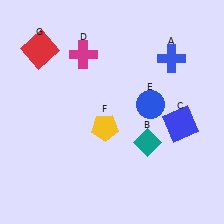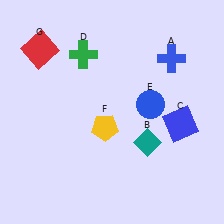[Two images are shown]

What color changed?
The cross (D) changed from magenta in Image 1 to green in Image 2.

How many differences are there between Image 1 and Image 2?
There is 1 difference between the two images.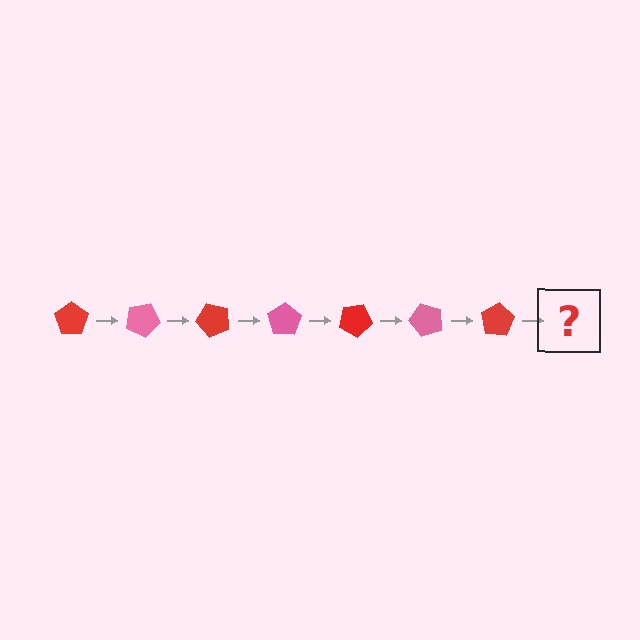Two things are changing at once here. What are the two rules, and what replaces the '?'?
The two rules are that it rotates 25 degrees each step and the color cycles through red and pink. The '?' should be a pink pentagon, rotated 175 degrees from the start.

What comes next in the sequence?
The next element should be a pink pentagon, rotated 175 degrees from the start.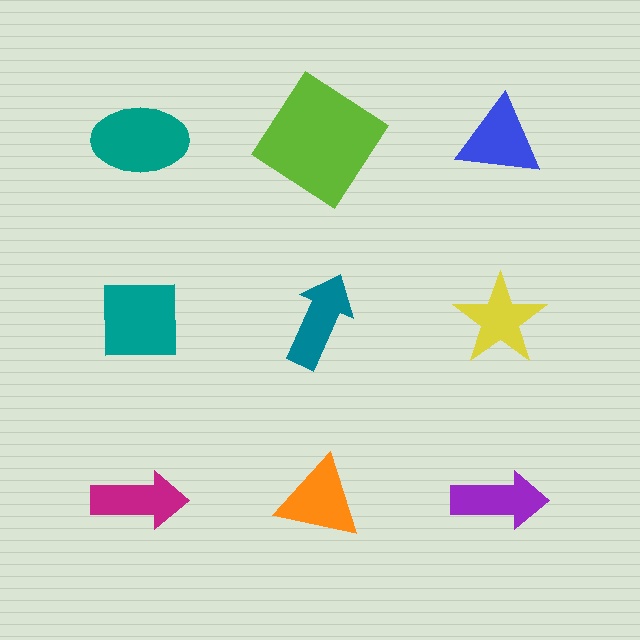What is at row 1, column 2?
A lime diamond.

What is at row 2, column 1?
A teal square.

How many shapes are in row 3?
3 shapes.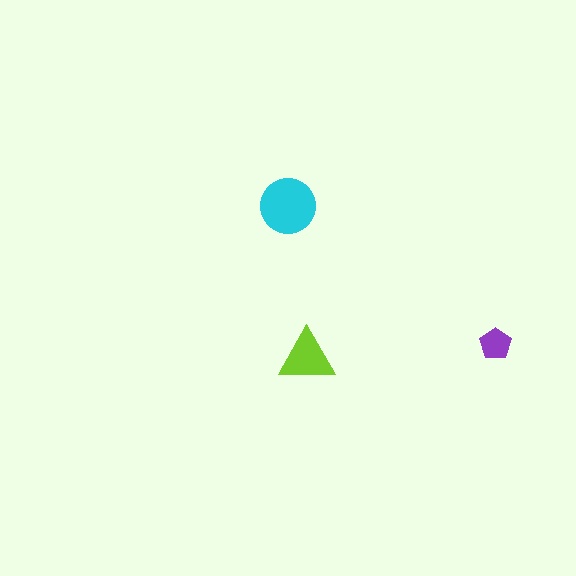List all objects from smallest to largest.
The purple pentagon, the lime triangle, the cyan circle.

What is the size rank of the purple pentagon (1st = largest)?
3rd.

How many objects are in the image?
There are 3 objects in the image.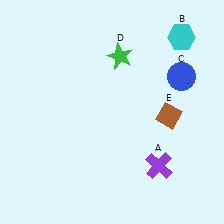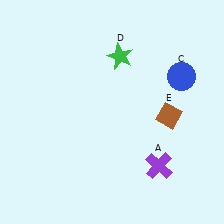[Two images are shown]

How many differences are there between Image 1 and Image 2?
There is 1 difference between the two images.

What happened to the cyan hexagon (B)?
The cyan hexagon (B) was removed in Image 2. It was in the top-right area of Image 1.